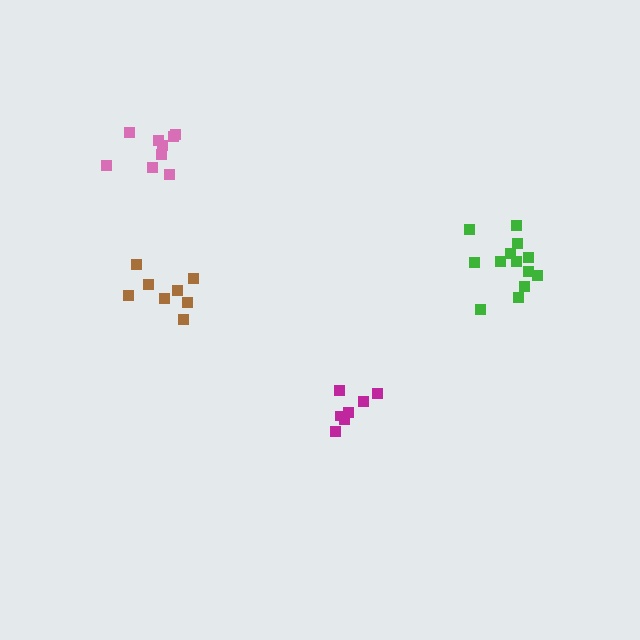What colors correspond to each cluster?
The clusters are colored: green, pink, magenta, brown.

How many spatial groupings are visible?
There are 4 spatial groupings.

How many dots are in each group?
Group 1: 13 dots, Group 2: 9 dots, Group 3: 7 dots, Group 4: 8 dots (37 total).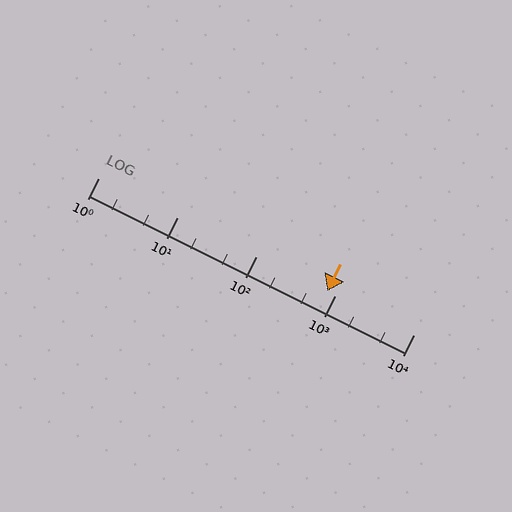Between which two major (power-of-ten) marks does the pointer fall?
The pointer is between 100 and 1000.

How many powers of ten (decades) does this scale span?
The scale spans 4 decades, from 1 to 10000.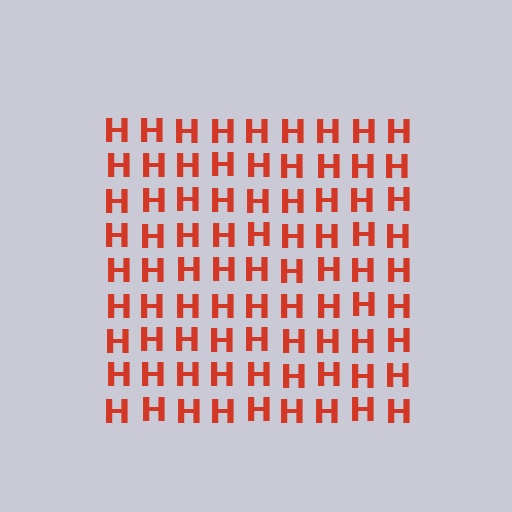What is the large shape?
The large shape is a square.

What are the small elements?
The small elements are letter H's.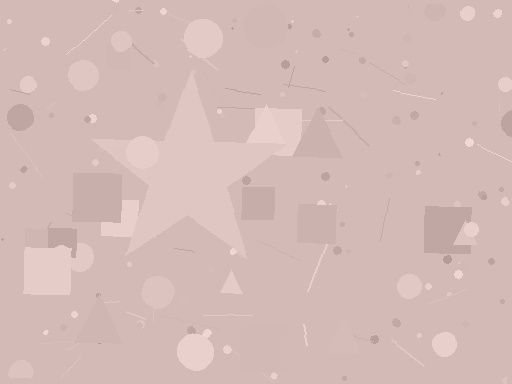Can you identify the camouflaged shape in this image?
The camouflaged shape is a star.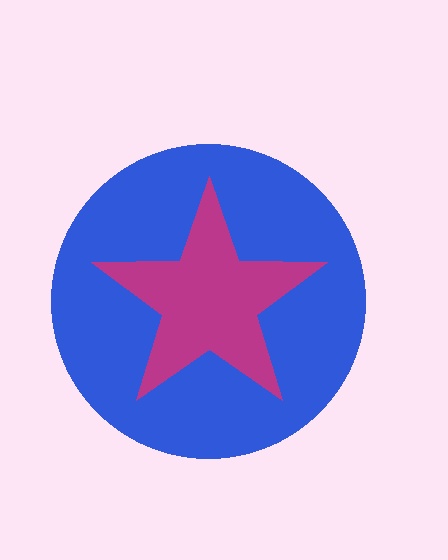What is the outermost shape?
The blue circle.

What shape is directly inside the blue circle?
The magenta star.